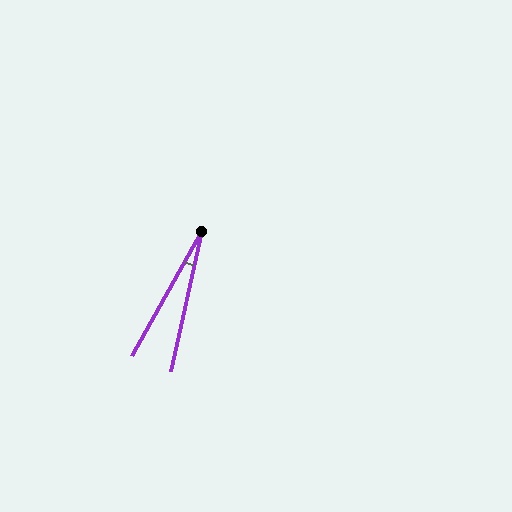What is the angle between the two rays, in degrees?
Approximately 17 degrees.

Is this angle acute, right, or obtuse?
It is acute.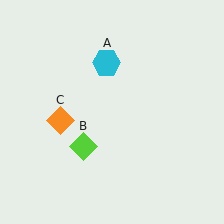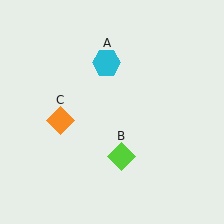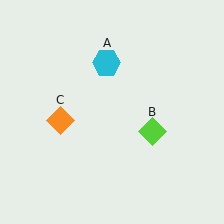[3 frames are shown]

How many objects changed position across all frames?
1 object changed position: lime diamond (object B).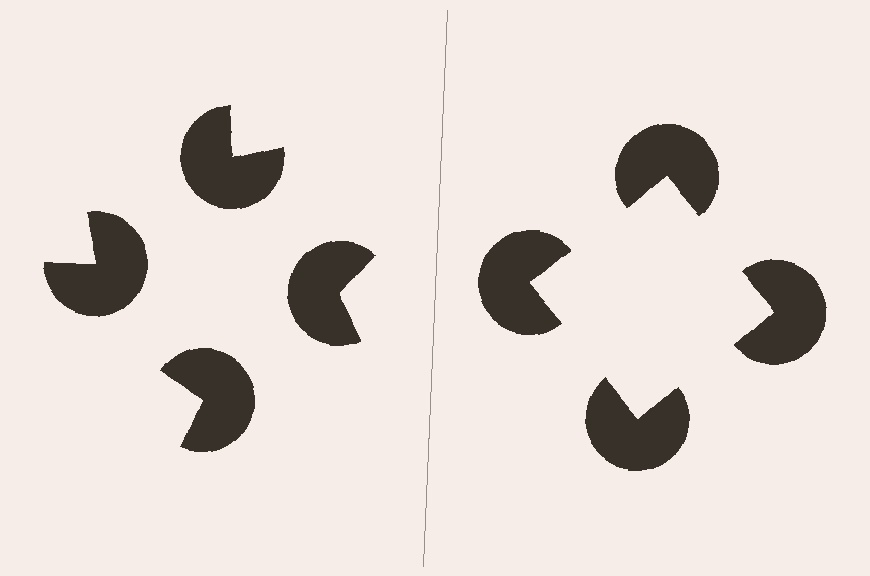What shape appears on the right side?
An illusory square.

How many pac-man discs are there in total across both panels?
8 — 4 on each side.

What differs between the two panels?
The pac-man discs are positioned identically on both sides; only the wedge orientations differ. On the right they align to a square; on the left they are misaligned.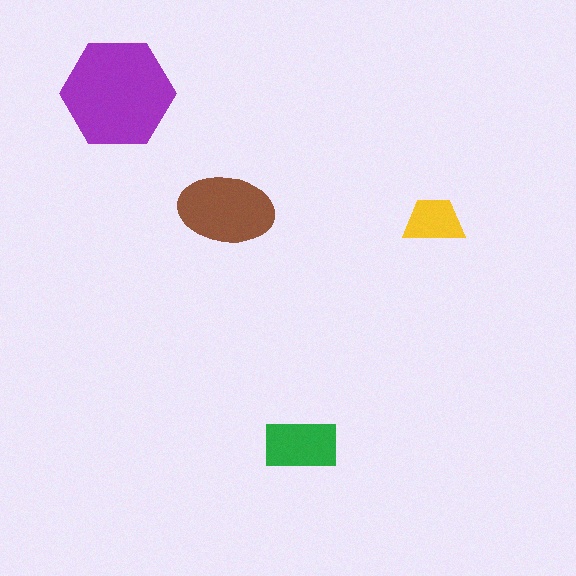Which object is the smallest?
The yellow trapezoid.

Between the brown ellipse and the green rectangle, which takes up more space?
The brown ellipse.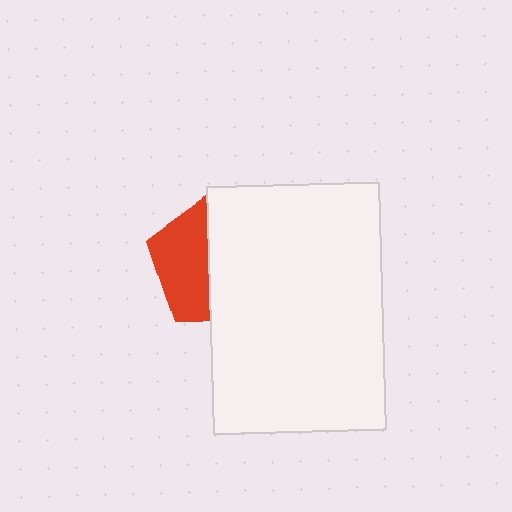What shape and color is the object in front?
The object in front is a white rectangle.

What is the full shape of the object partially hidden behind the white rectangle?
The partially hidden object is a red pentagon.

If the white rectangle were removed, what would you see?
You would see the complete red pentagon.